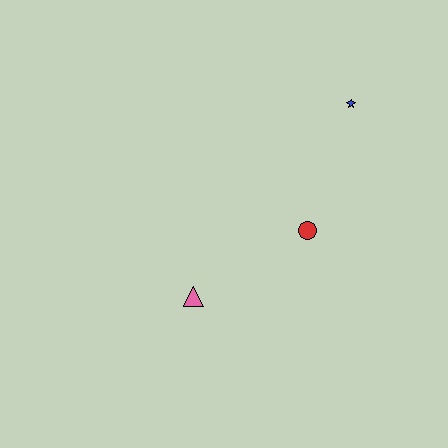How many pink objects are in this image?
There is 1 pink object.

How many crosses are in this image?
There are no crosses.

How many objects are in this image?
There are 3 objects.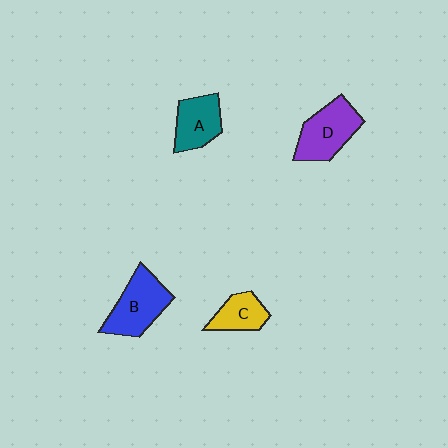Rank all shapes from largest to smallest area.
From largest to smallest: B (blue), D (purple), A (teal), C (yellow).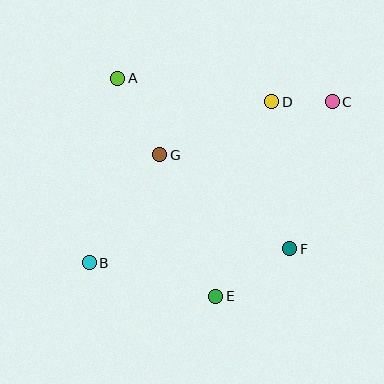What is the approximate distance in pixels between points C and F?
The distance between C and F is approximately 153 pixels.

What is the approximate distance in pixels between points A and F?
The distance between A and F is approximately 242 pixels.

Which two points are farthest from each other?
Points B and C are farthest from each other.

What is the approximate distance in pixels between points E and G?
The distance between E and G is approximately 152 pixels.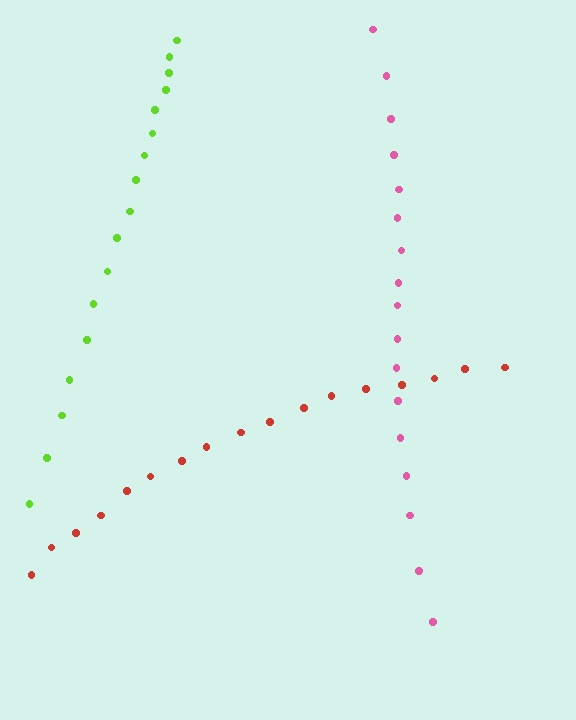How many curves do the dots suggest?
There are 3 distinct paths.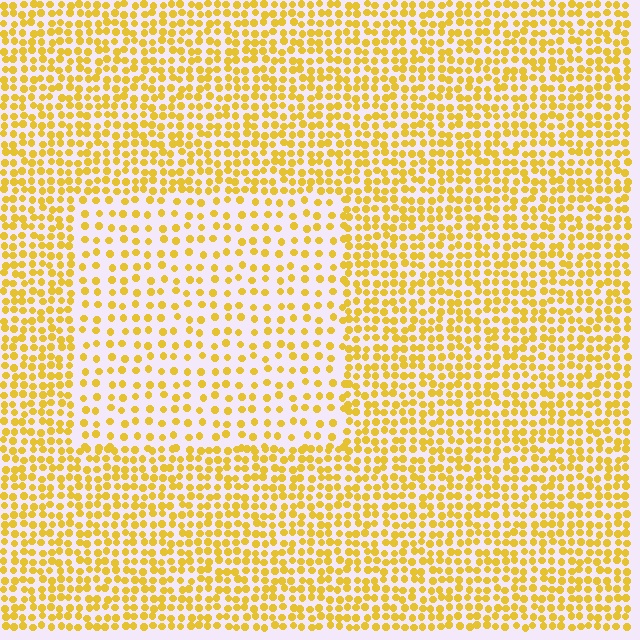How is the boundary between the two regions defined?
The boundary is defined by a change in element density (approximately 2.0x ratio). All elements are the same color, size, and shape.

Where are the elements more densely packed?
The elements are more densely packed outside the rectangle boundary.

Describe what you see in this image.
The image contains small yellow elements arranged at two different densities. A rectangle-shaped region is visible where the elements are less densely packed than the surrounding area.